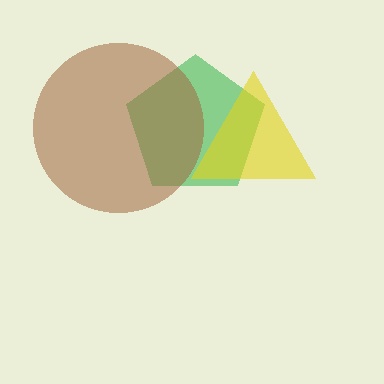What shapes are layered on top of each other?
The layered shapes are: a green pentagon, a brown circle, a yellow triangle.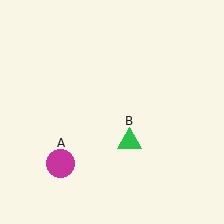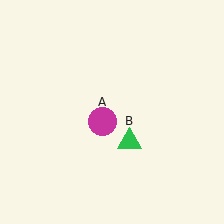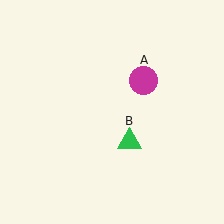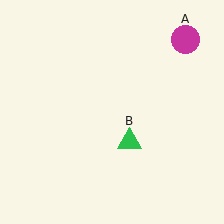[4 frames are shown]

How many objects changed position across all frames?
1 object changed position: magenta circle (object A).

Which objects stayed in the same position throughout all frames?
Green triangle (object B) remained stationary.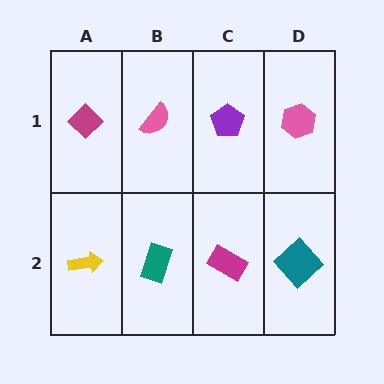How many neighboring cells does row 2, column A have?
2.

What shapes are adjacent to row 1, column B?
A teal rectangle (row 2, column B), a magenta diamond (row 1, column A), a purple pentagon (row 1, column C).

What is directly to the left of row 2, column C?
A teal rectangle.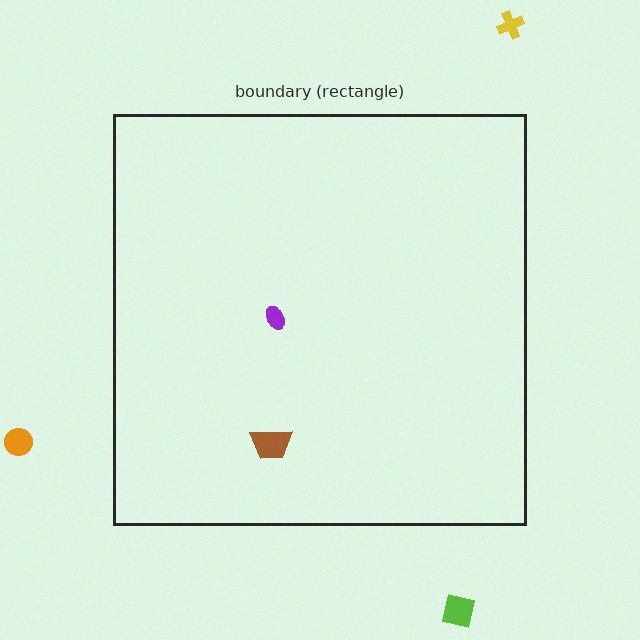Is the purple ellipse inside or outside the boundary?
Inside.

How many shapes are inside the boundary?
2 inside, 3 outside.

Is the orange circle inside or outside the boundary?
Outside.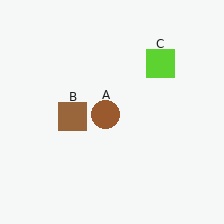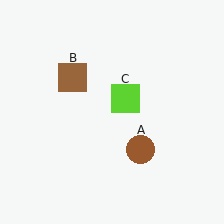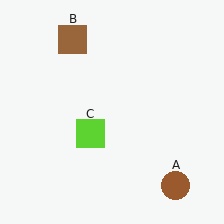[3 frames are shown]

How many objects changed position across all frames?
3 objects changed position: brown circle (object A), brown square (object B), lime square (object C).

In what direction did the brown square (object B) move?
The brown square (object B) moved up.